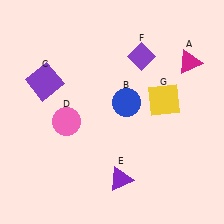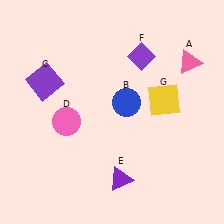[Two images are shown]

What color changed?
The triangle (A) changed from magenta in Image 1 to pink in Image 2.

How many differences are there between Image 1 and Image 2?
There is 1 difference between the two images.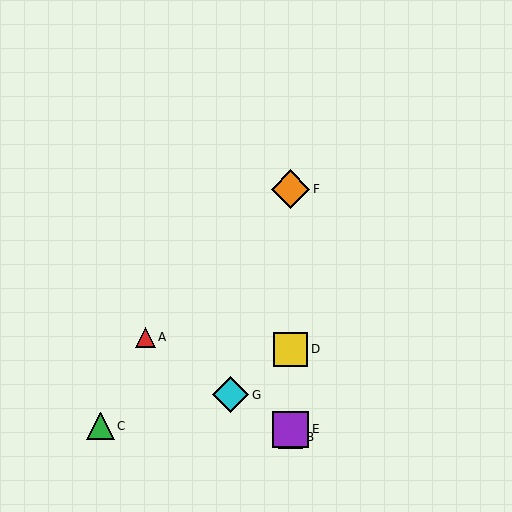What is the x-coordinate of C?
Object C is at x≈100.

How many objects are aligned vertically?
4 objects (B, D, E, F) are aligned vertically.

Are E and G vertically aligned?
No, E is at x≈291 and G is at x≈230.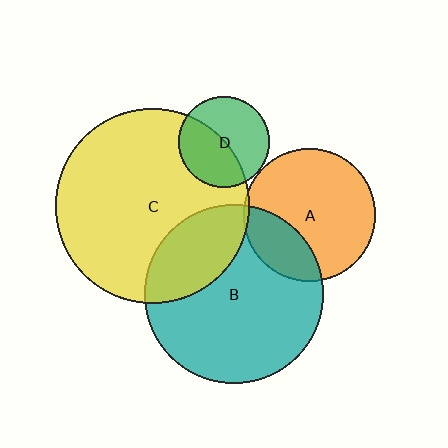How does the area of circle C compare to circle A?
Approximately 2.2 times.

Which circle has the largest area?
Circle C (yellow).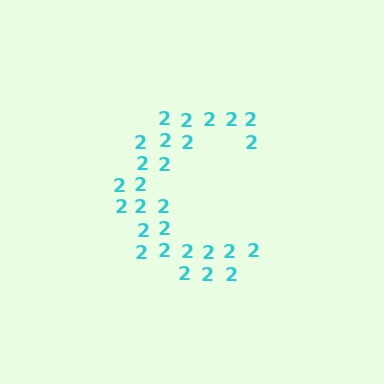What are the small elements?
The small elements are digit 2's.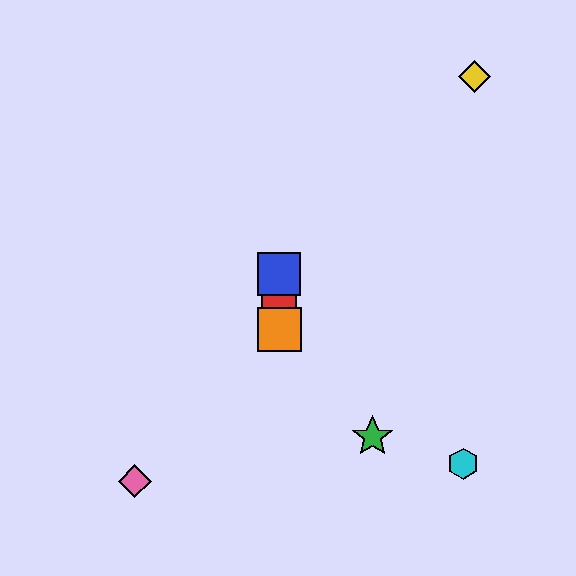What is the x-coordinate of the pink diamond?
The pink diamond is at x≈135.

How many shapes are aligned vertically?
4 shapes (the red square, the blue square, the purple star, the orange square) are aligned vertically.